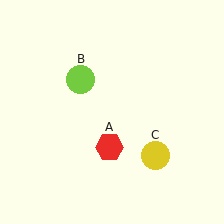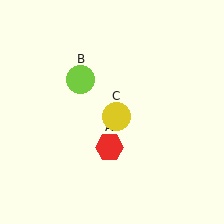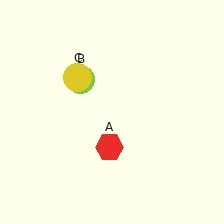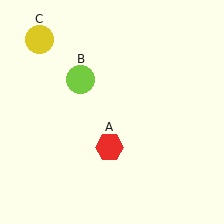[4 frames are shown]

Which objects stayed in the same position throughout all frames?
Red hexagon (object A) and lime circle (object B) remained stationary.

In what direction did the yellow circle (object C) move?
The yellow circle (object C) moved up and to the left.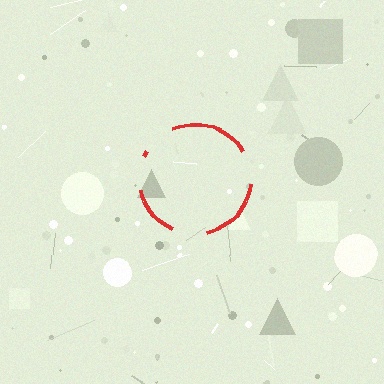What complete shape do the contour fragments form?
The contour fragments form a circle.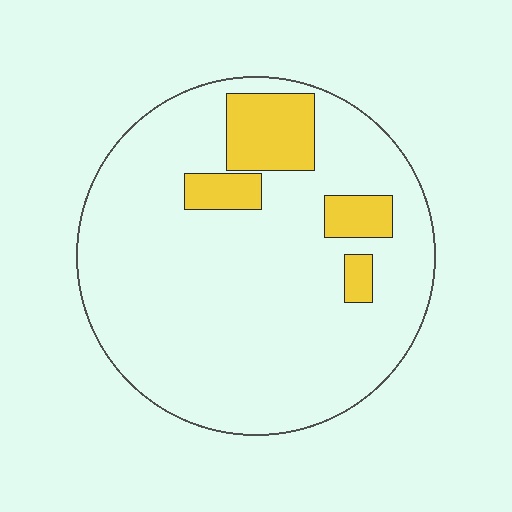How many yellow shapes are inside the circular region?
4.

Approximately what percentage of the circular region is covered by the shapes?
Approximately 15%.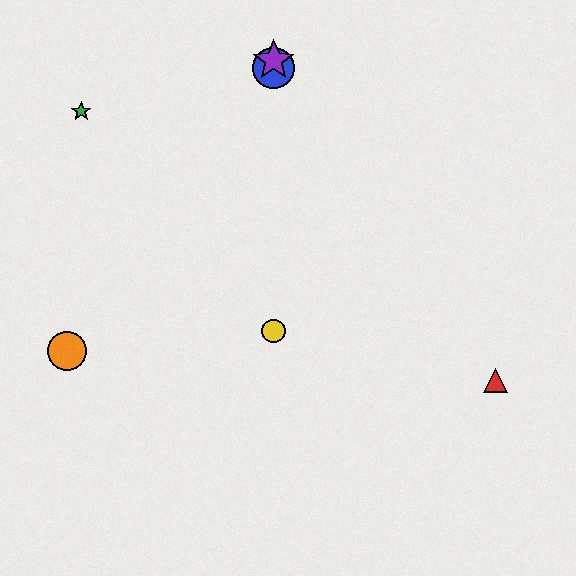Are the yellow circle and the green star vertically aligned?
No, the yellow circle is at x≈274 and the green star is at x≈81.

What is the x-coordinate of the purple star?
The purple star is at x≈274.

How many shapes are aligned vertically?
3 shapes (the blue circle, the yellow circle, the purple star) are aligned vertically.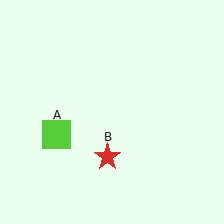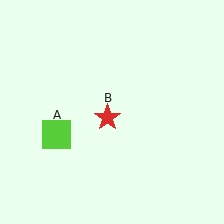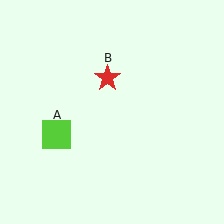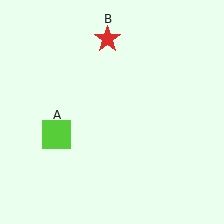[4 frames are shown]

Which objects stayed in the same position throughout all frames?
Lime square (object A) remained stationary.